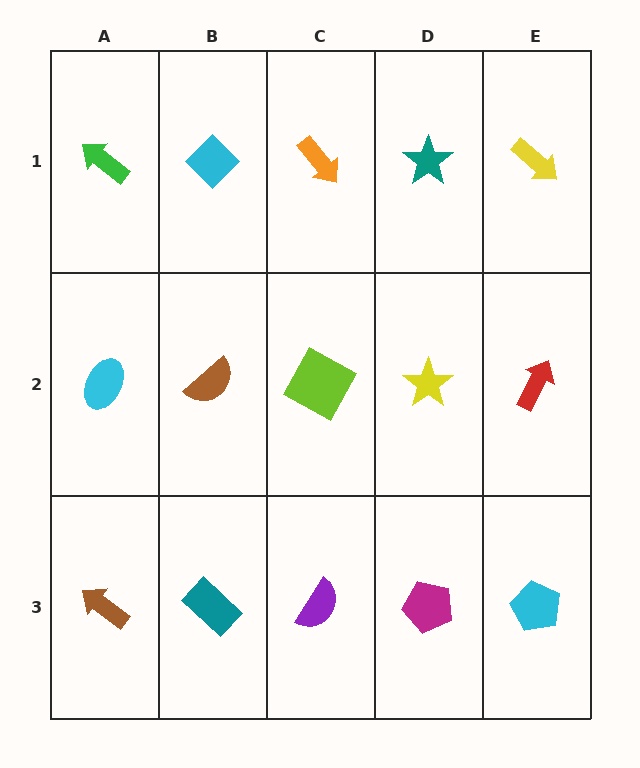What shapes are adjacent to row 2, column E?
A yellow arrow (row 1, column E), a cyan pentagon (row 3, column E), a yellow star (row 2, column D).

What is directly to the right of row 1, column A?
A cyan diamond.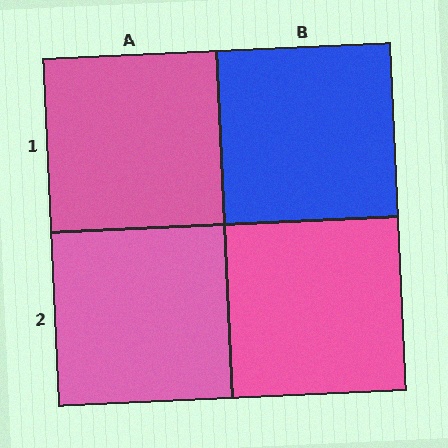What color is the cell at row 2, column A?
Pink.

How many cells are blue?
1 cell is blue.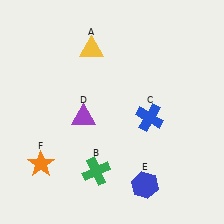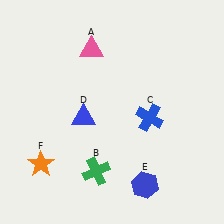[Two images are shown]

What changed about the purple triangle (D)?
In Image 1, D is purple. In Image 2, it changed to blue.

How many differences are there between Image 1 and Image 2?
There are 2 differences between the two images.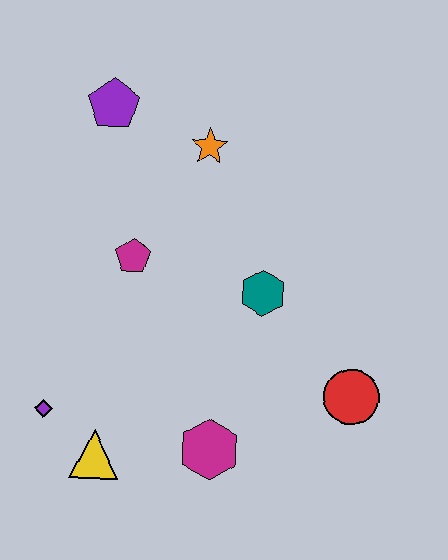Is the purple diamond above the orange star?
No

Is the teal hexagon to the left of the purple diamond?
No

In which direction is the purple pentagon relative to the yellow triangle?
The purple pentagon is above the yellow triangle.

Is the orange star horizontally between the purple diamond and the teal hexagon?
Yes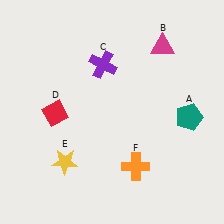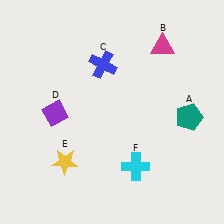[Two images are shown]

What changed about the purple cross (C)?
In Image 1, C is purple. In Image 2, it changed to blue.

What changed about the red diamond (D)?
In Image 1, D is red. In Image 2, it changed to purple.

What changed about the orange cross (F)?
In Image 1, F is orange. In Image 2, it changed to cyan.